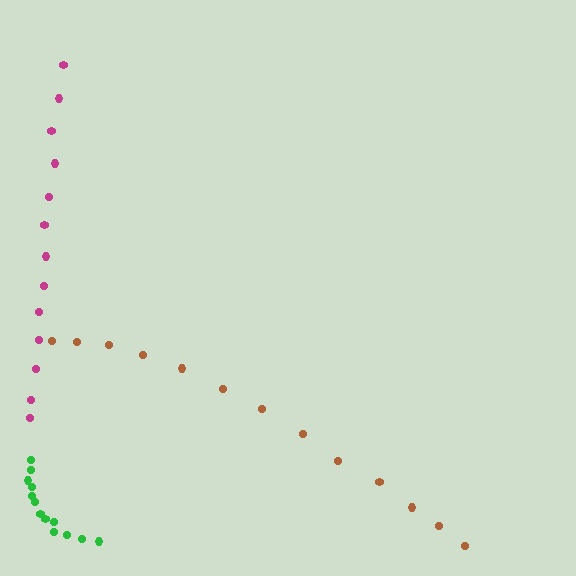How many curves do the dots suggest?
There are 3 distinct paths.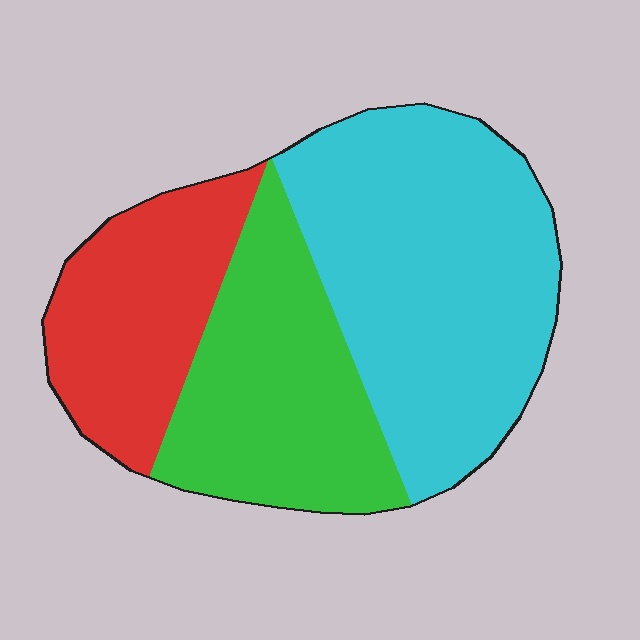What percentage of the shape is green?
Green takes up about one third (1/3) of the shape.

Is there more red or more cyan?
Cyan.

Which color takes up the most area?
Cyan, at roughly 45%.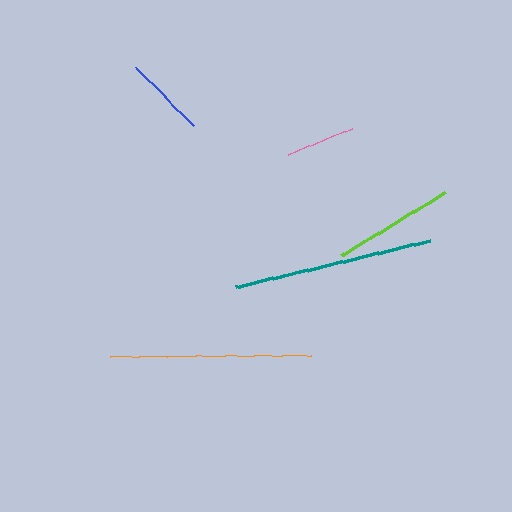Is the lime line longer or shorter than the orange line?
The orange line is longer than the lime line.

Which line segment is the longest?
The orange line is the longest at approximately 200 pixels.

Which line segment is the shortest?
The pink line is the shortest at approximately 69 pixels.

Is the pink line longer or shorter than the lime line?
The lime line is longer than the pink line.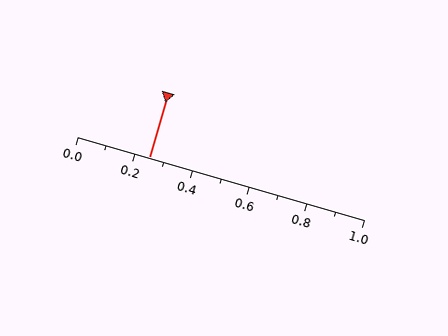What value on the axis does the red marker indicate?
The marker indicates approximately 0.25.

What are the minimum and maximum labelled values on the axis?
The axis runs from 0.0 to 1.0.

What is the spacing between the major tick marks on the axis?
The major ticks are spaced 0.2 apart.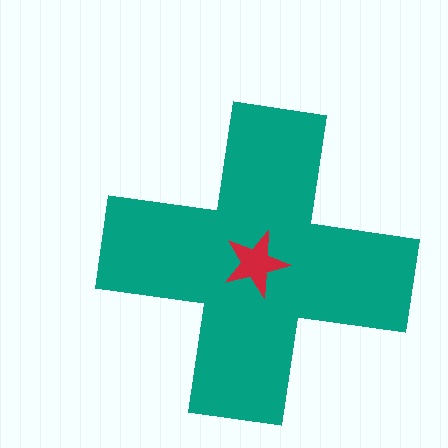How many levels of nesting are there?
2.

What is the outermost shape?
The teal cross.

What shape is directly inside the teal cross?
The red star.